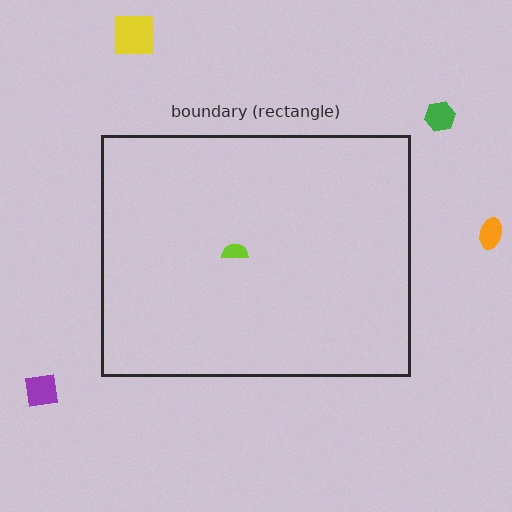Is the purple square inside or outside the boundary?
Outside.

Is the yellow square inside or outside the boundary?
Outside.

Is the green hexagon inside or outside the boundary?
Outside.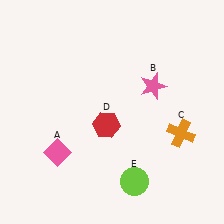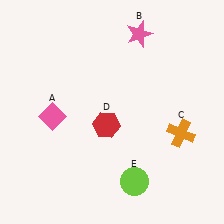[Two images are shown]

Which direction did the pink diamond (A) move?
The pink diamond (A) moved up.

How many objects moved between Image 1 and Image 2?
2 objects moved between the two images.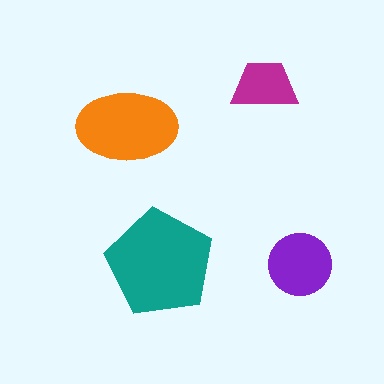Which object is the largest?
The teal pentagon.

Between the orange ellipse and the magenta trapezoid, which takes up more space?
The orange ellipse.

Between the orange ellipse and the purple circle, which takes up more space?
The orange ellipse.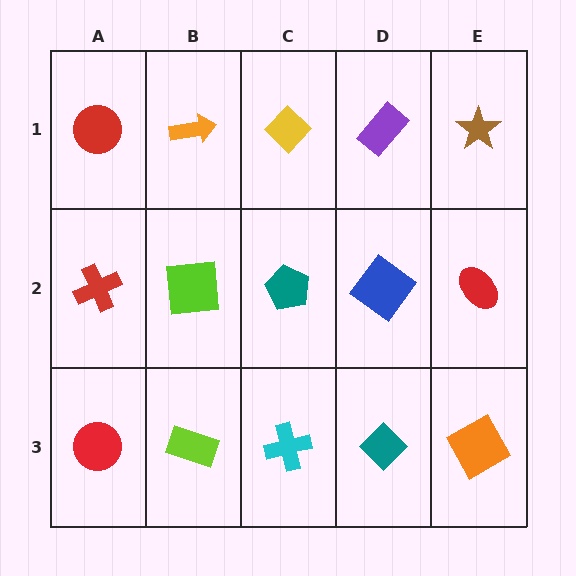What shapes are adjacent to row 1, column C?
A teal pentagon (row 2, column C), an orange arrow (row 1, column B), a purple rectangle (row 1, column D).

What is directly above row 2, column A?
A red circle.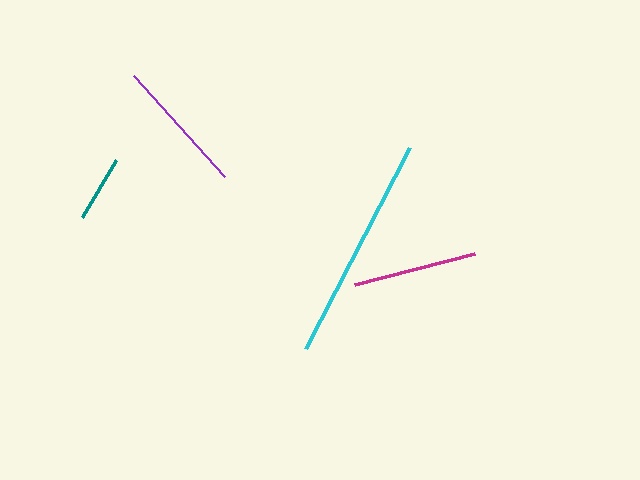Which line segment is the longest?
The cyan line is the longest at approximately 227 pixels.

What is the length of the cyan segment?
The cyan segment is approximately 227 pixels long.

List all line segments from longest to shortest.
From longest to shortest: cyan, purple, magenta, teal.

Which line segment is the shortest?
The teal line is the shortest at approximately 66 pixels.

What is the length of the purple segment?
The purple segment is approximately 136 pixels long.